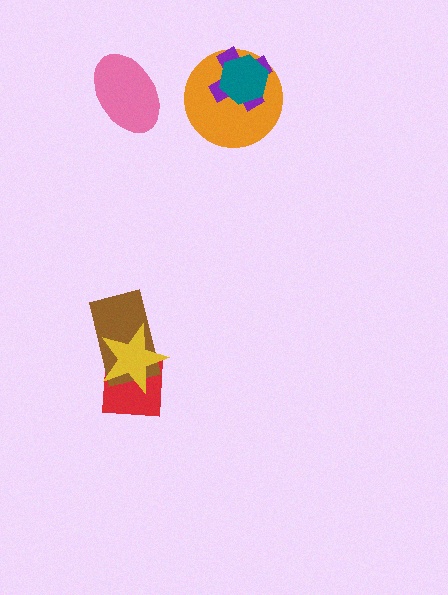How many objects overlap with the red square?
2 objects overlap with the red square.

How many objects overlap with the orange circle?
2 objects overlap with the orange circle.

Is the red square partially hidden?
Yes, it is partially covered by another shape.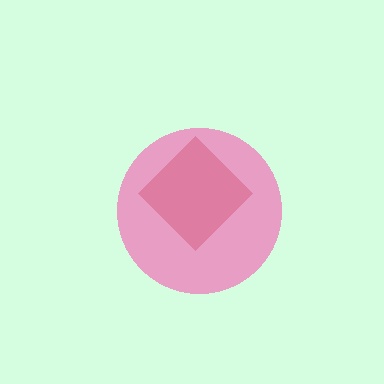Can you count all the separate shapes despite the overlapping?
Yes, there are 2 separate shapes.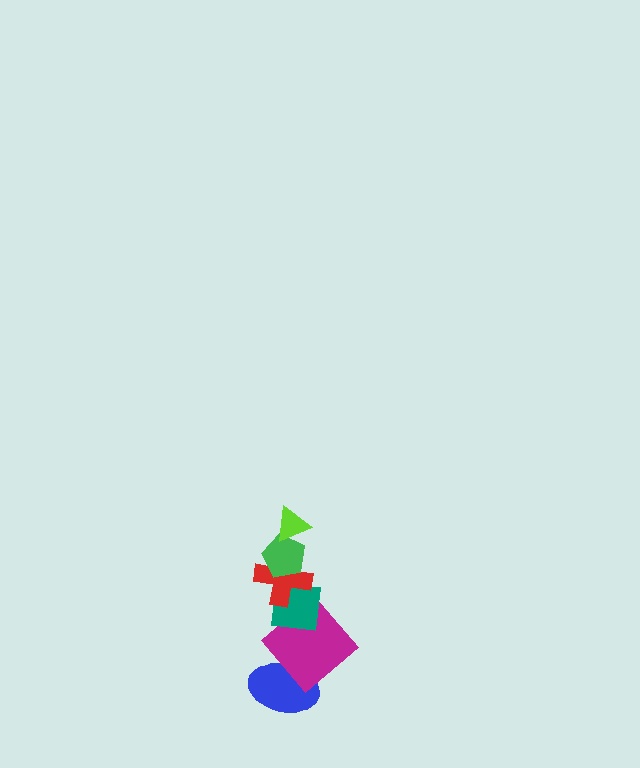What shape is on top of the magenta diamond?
The teal square is on top of the magenta diamond.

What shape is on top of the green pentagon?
The lime triangle is on top of the green pentagon.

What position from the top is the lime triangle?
The lime triangle is 1st from the top.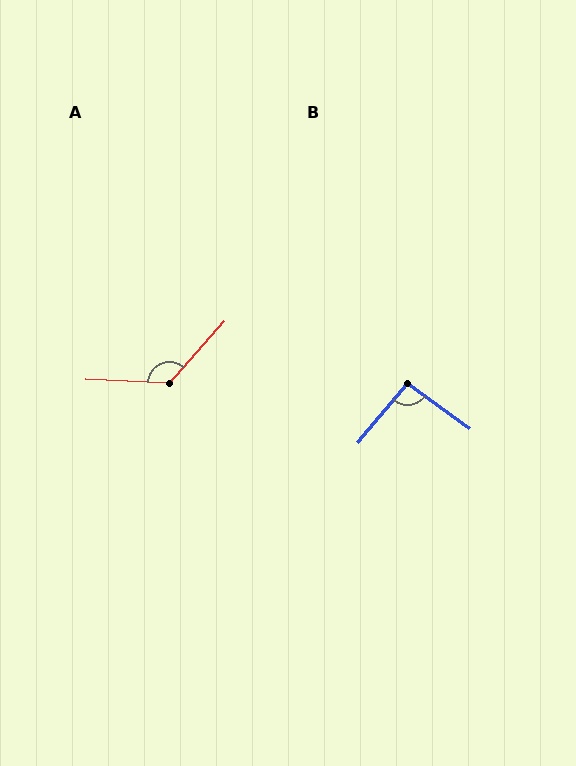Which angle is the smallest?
B, at approximately 94 degrees.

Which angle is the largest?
A, at approximately 130 degrees.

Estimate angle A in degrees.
Approximately 130 degrees.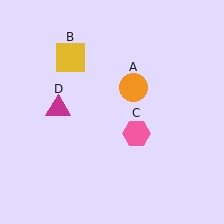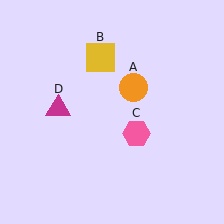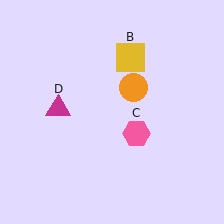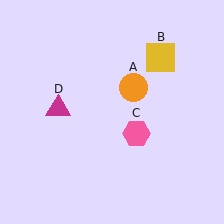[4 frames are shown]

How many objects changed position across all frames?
1 object changed position: yellow square (object B).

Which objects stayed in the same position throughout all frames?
Orange circle (object A) and pink hexagon (object C) and magenta triangle (object D) remained stationary.